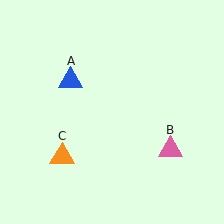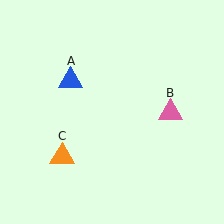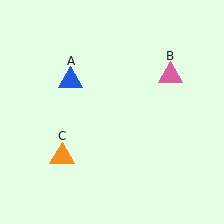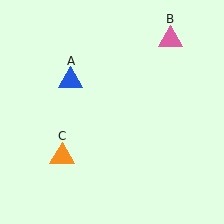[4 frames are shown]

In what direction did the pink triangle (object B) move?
The pink triangle (object B) moved up.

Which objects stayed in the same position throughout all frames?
Blue triangle (object A) and orange triangle (object C) remained stationary.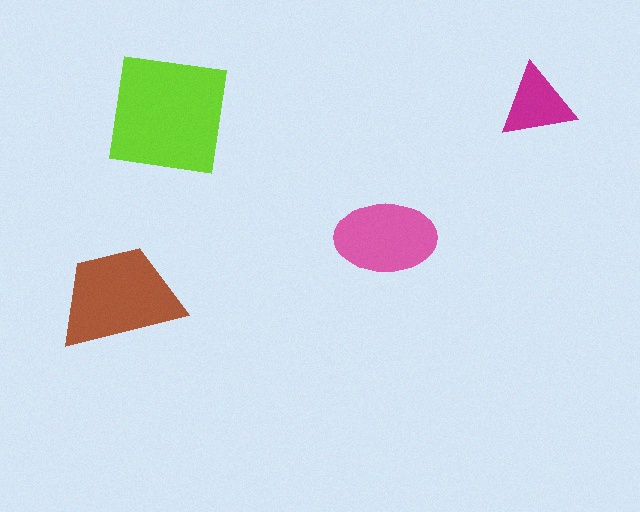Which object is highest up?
The magenta triangle is topmost.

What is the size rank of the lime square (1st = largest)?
1st.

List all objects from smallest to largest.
The magenta triangle, the pink ellipse, the brown trapezoid, the lime square.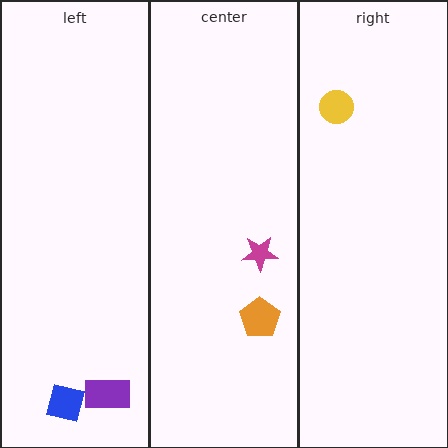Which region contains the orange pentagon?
The center region.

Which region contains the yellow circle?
The right region.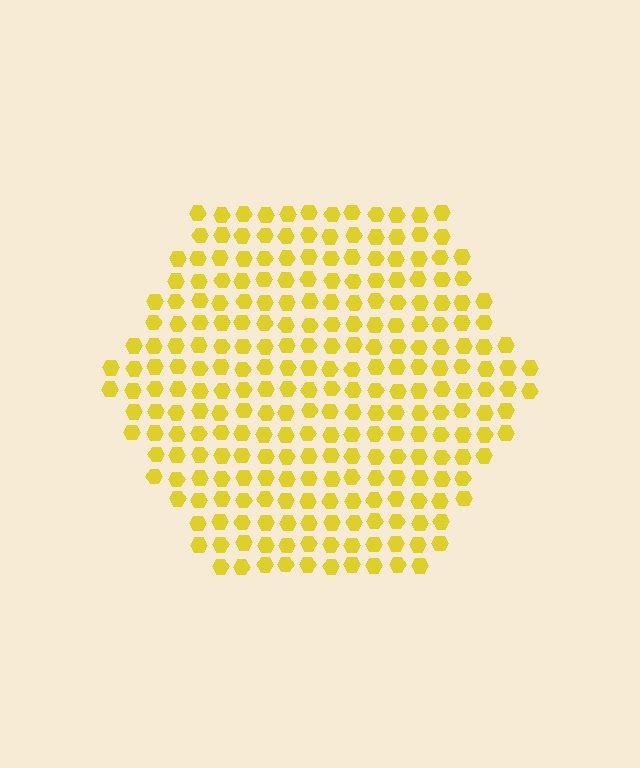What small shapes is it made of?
It is made of small hexagons.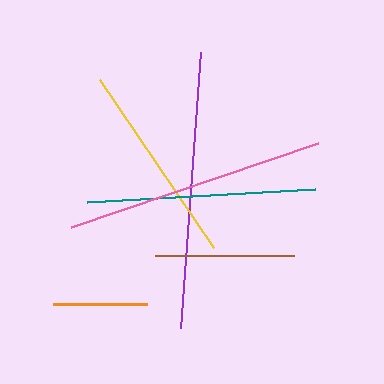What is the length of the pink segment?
The pink segment is approximately 260 pixels long.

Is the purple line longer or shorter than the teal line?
The purple line is longer than the teal line.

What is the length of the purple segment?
The purple segment is approximately 277 pixels long.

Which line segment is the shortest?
The orange line is the shortest at approximately 94 pixels.